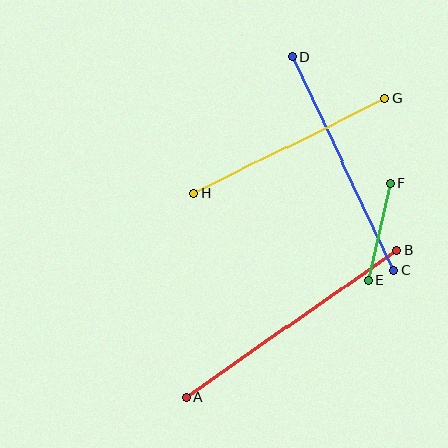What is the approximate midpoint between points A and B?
The midpoint is at approximately (291, 324) pixels.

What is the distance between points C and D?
The distance is approximately 237 pixels.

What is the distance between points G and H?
The distance is approximately 213 pixels.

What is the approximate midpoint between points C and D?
The midpoint is at approximately (343, 164) pixels.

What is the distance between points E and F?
The distance is approximately 99 pixels.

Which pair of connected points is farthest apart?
Points A and B are farthest apart.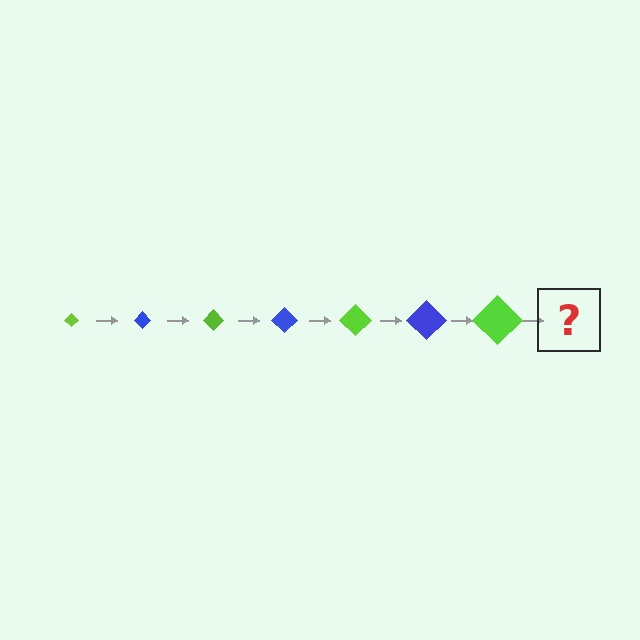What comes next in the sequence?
The next element should be a blue diamond, larger than the previous one.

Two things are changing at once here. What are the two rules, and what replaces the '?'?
The two rules are that the diamond grows larger each step and the color cycles through lime and blue. The '?' should be a blue diamond, larger than the previous one.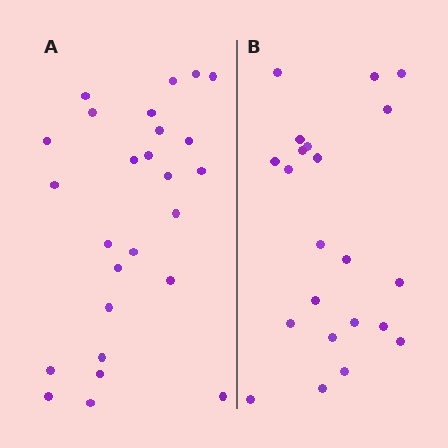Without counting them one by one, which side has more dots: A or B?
Region A (the left region) has more dots.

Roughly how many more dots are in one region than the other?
Region A has about 4 more dots than region B.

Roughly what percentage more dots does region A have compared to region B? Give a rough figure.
About 20% more.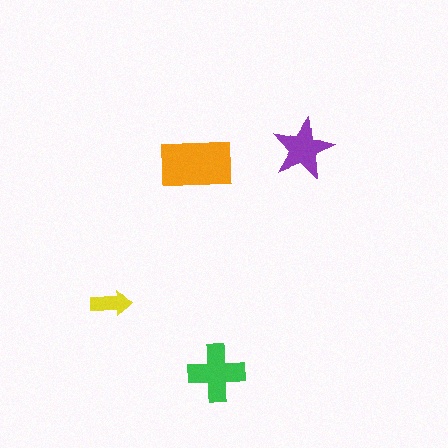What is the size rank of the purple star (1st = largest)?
3rd.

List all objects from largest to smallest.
The orange rectangle, the green cross, the purple star, the yellow arrow.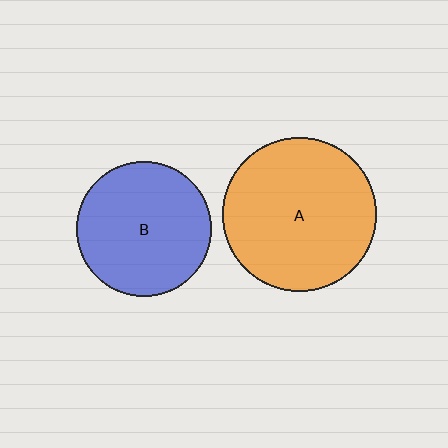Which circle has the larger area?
Circle A (orange).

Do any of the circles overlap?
No, none of the circles overlap.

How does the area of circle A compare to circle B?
Approximately 1.3 times.